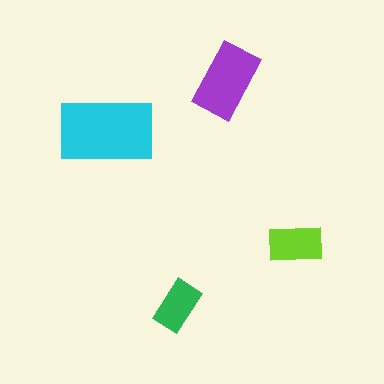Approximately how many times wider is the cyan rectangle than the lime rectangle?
About 2 times wider.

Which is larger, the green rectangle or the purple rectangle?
The purple one.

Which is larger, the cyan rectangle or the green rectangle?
The cyan one.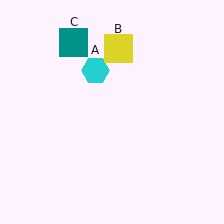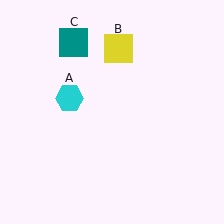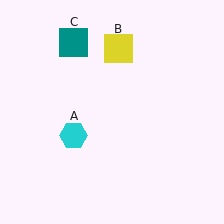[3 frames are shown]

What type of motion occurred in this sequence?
The cyan hexagon (object A) rotated counterclockwise around the center of the scene.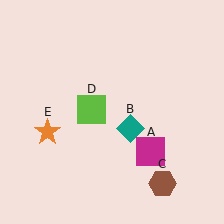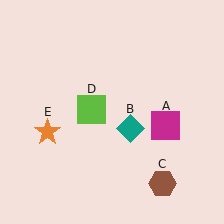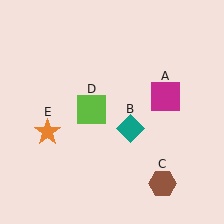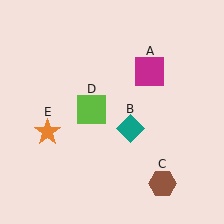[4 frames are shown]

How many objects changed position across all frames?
1 object changed position: magenta square (object A).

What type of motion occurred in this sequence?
The magenta square (object A) rotated counterclockwise around the center of the scene.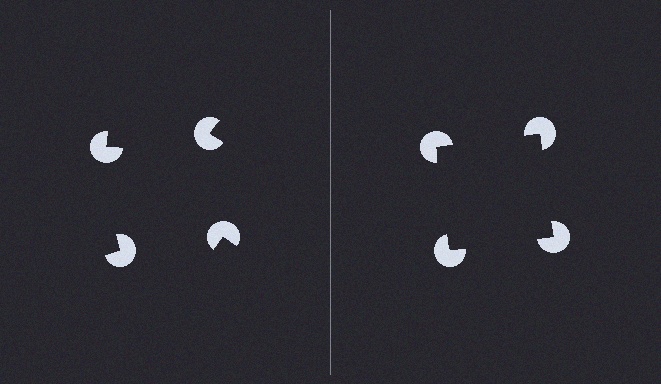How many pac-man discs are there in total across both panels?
8 — 4 on each side.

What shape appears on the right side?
An illusory square.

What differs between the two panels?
The pac-man discs are positioned identically on both sides; only the wedge orientations differ. On the right they align to a square; on the left they are misaligned.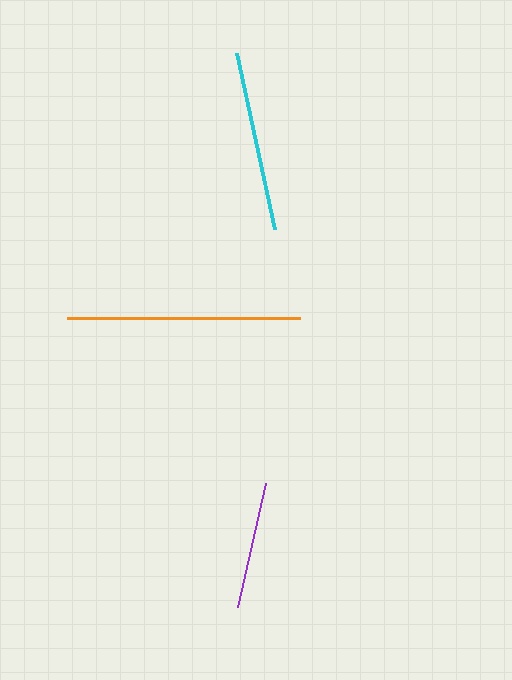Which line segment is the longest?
The orange line is the longest at approximately 234 pixels.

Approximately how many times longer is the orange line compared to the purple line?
The orange line is approximately 1.8 times the length of the purple line.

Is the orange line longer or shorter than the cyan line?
The orange line is longer than the cyan line.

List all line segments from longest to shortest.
From longest to shortest: orange, cyan, purple.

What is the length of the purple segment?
The purple segment is approximately 128 pixels long.